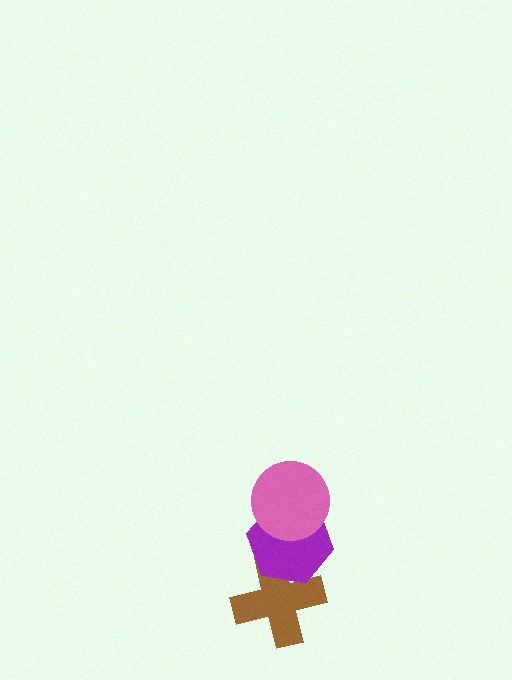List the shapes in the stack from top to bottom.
From top to bottom: the pink circle, the purple hexagon, the brown cross.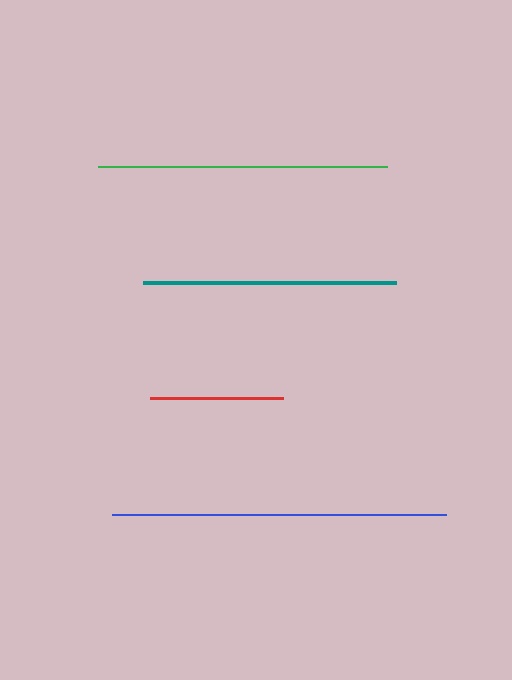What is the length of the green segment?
The green segment is approximately 289 pixels long.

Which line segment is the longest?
The blue line is the longest at approximately 334 pixels.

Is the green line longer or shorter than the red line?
The green line is longer than the red line.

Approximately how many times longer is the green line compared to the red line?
The green line is approximately 2.2 times the length of the red line.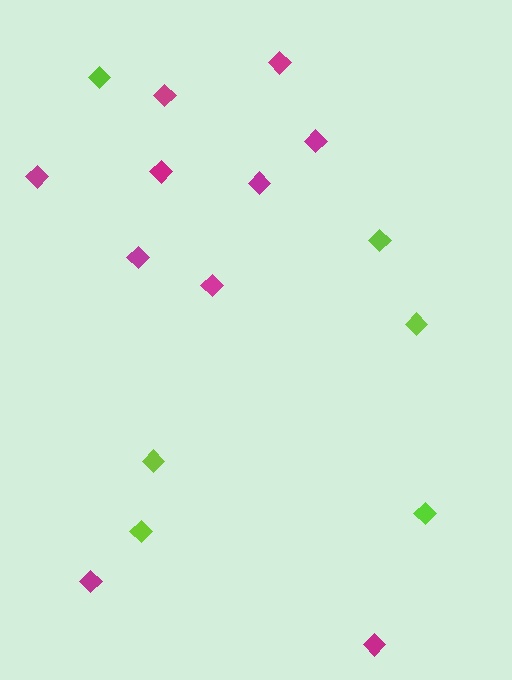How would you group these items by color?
There are 2 groups: one group of magenta diamonds (10) and one group of lime diamonds (6).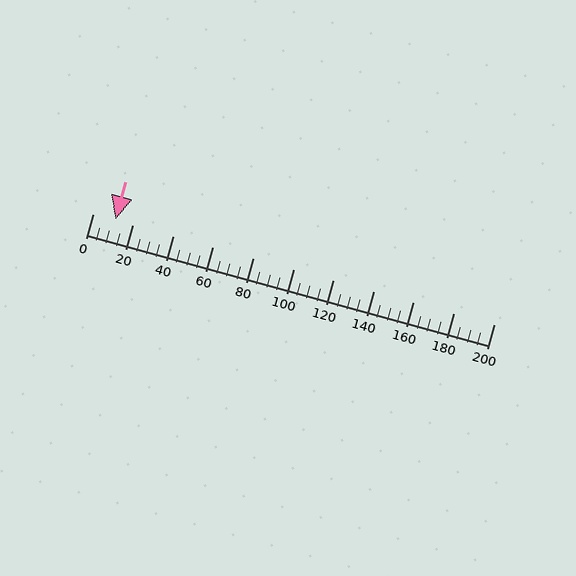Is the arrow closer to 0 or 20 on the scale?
The arrow is closer to 20.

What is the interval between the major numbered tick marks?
The major tick marks are spaced 20 units apart.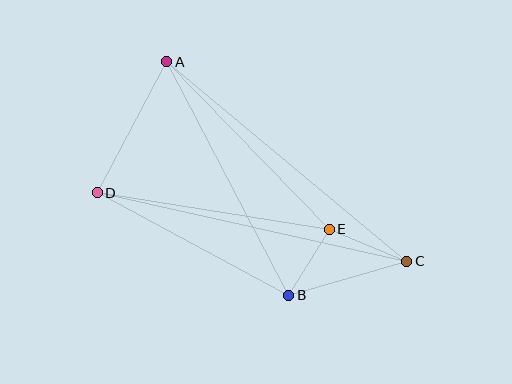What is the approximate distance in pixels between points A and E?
The distance between A and E is approximately 233 pixels.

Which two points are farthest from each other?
Points C and D are farthest from each other.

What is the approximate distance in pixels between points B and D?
The distance between B and D is approximately 217 pixels.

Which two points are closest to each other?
Points B and E are closest to each other.